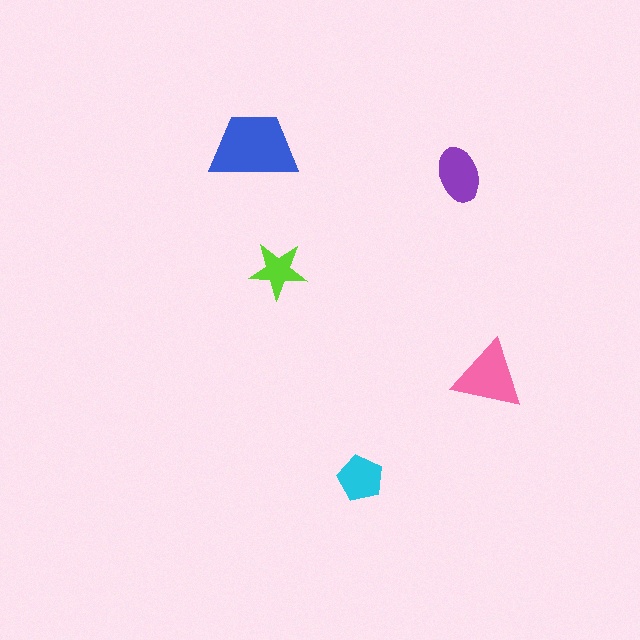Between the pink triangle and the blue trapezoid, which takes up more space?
The blue trapezoid.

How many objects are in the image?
There are 5 objects in the image.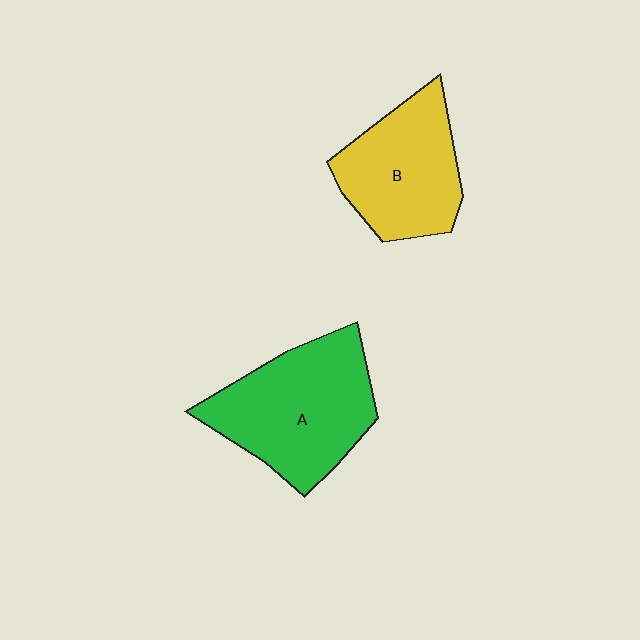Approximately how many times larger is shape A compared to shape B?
Approximately 1.3 times.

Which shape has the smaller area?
Shape B (yellow).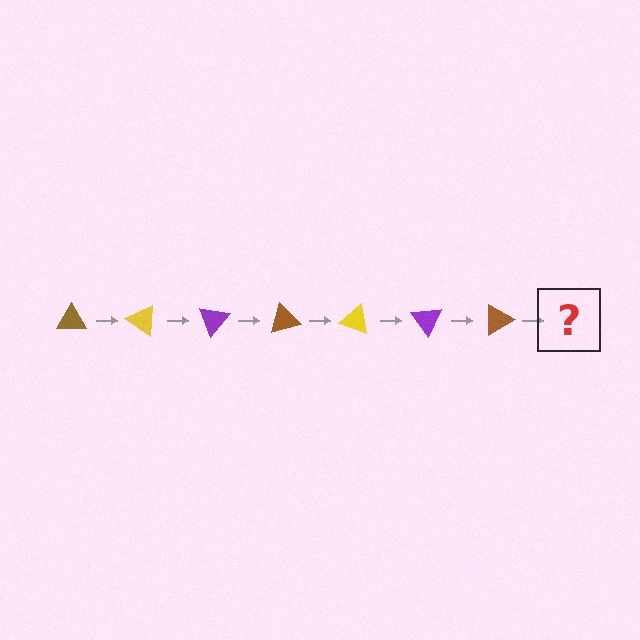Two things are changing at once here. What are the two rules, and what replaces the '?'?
The two rules are that it rotates 35 degrees each step and the color cycles through brown, yellow, and purple. The '?' should be a yellow triangle, rotated 245 degrees from the start.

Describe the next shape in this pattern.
It should be a yellow triangle, rotated 245 degrees from the start.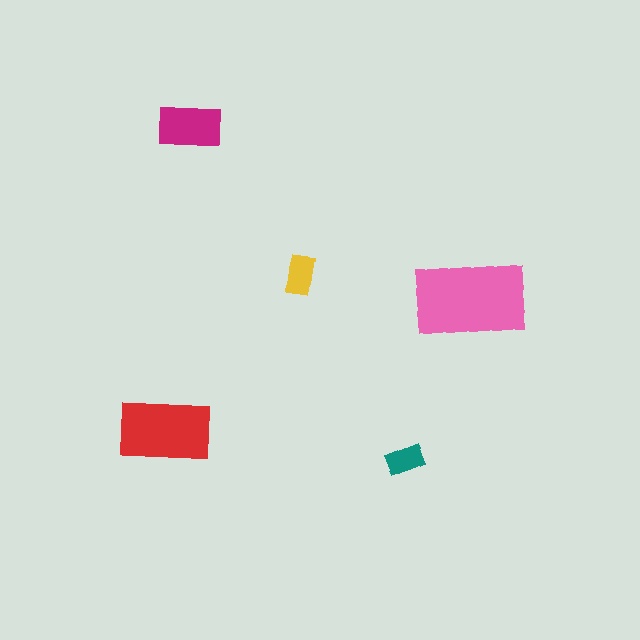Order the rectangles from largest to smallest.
the pink one, the red one, the magenta one, the yellow one, the teal one.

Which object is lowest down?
The teal rectangle is bottommost.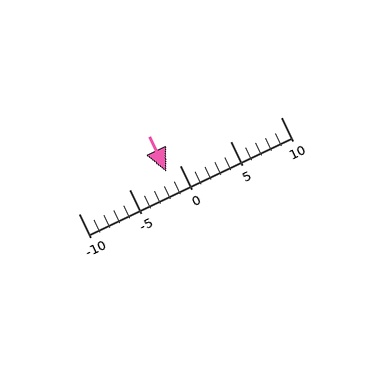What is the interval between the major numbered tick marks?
The major tick marks are spaced 5 units apart.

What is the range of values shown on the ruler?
The ruler shows values from -10 to 10.